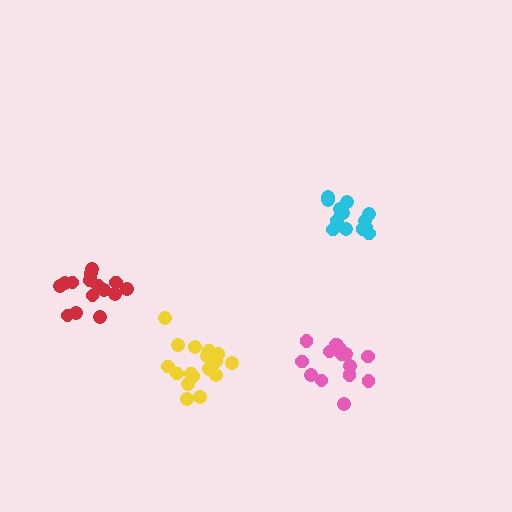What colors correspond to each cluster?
The clusters are colored: red, pink, yellow, cyan.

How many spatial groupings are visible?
There are 4 spatial groupings.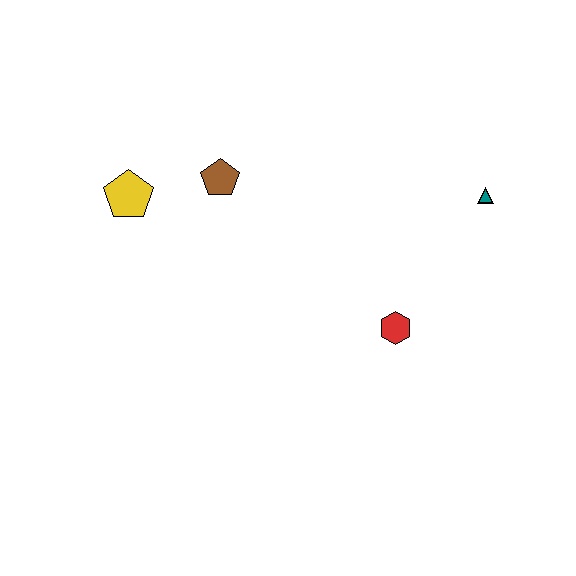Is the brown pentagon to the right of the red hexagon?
No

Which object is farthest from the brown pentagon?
The teal triangle is farthest from the brown pentagon.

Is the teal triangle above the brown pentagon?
No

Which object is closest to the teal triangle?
The red hexagon is closest to the teal triangle.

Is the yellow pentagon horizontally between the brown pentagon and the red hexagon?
No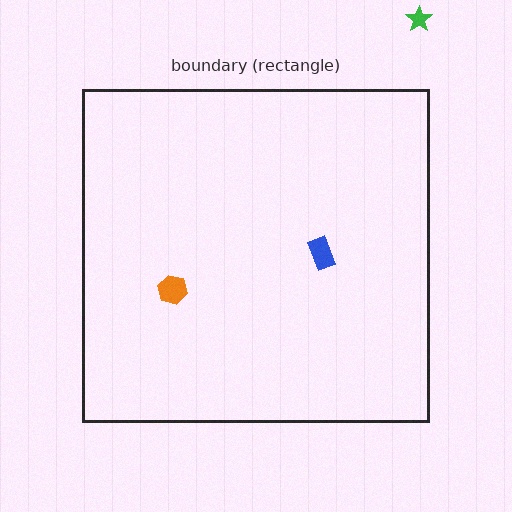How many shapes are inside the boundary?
2 inside, 1 outside.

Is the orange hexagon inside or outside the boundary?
Inside.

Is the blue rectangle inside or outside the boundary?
Inside.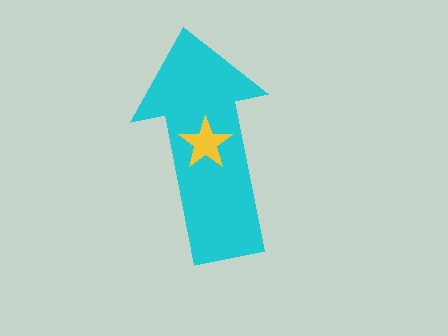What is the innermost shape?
The yellow star.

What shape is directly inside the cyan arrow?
The yellow star.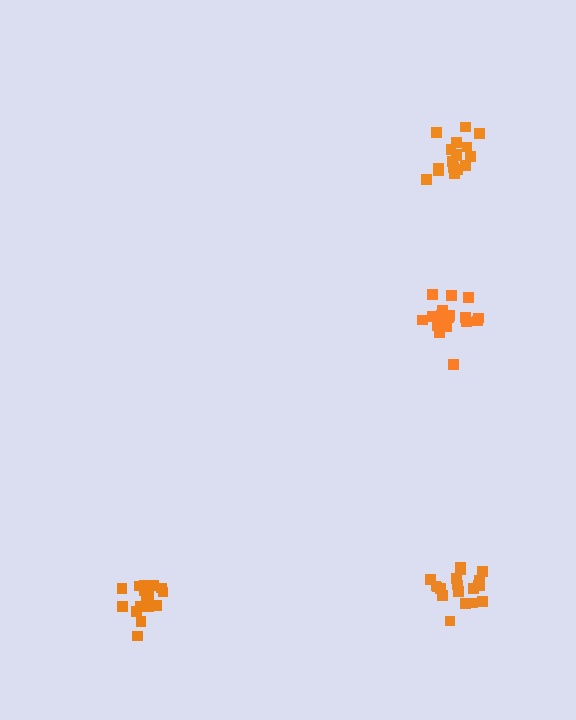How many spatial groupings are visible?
There are 4 spatial groupings.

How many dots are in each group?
Group 1: 19 dots, Group 2: 16 dots, Group 3: 18 dots, Group 4: 19 dots (72 total).